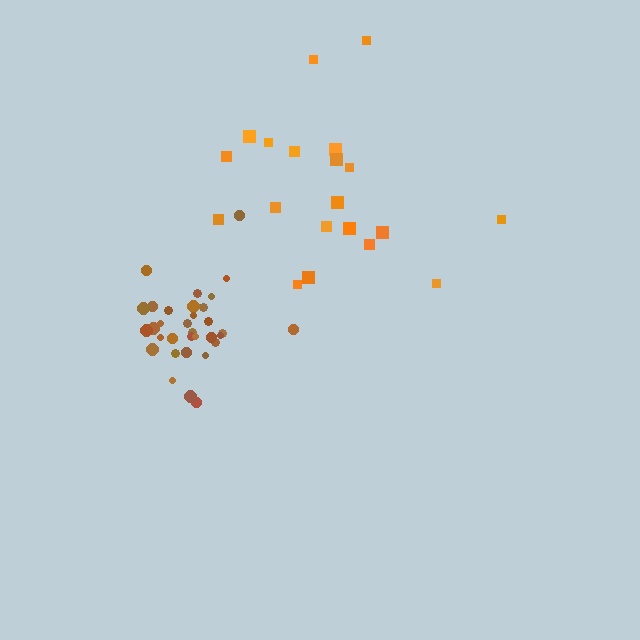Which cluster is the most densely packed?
Brown.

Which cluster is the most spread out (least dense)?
Orange.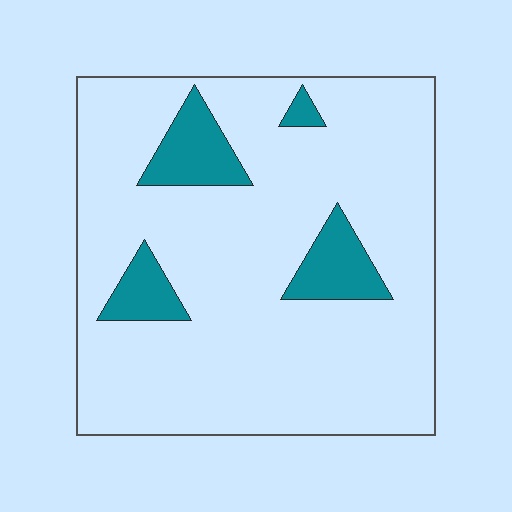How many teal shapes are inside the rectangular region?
4.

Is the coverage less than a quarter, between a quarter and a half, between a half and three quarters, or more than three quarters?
Less than a quarter.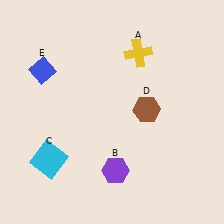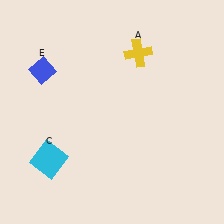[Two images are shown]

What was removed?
The brown hexagon (D), the purple hexagon (B) were removed in Image 2.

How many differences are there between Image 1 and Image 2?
There are 2 differences between the two images.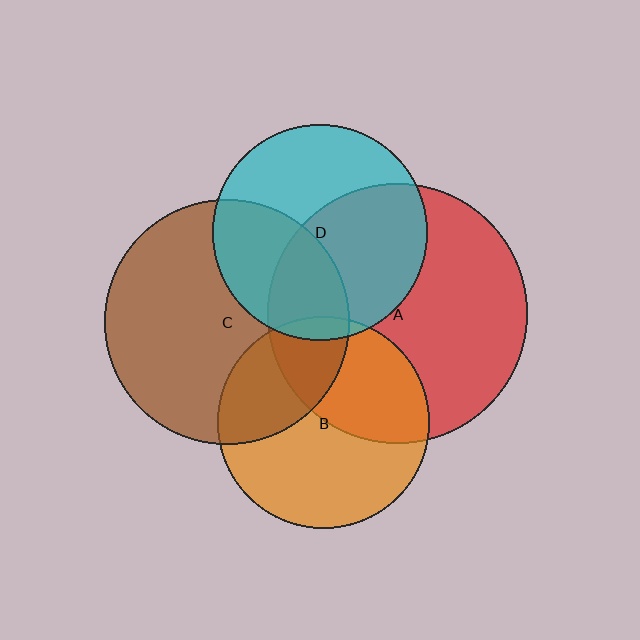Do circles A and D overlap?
Yes.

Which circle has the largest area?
Circle A (red).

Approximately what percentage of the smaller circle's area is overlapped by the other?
Approximately 50%.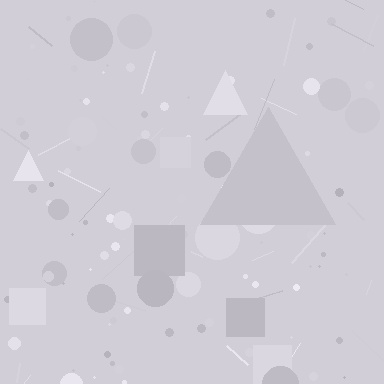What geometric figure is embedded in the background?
A triangle is embedded in the background.